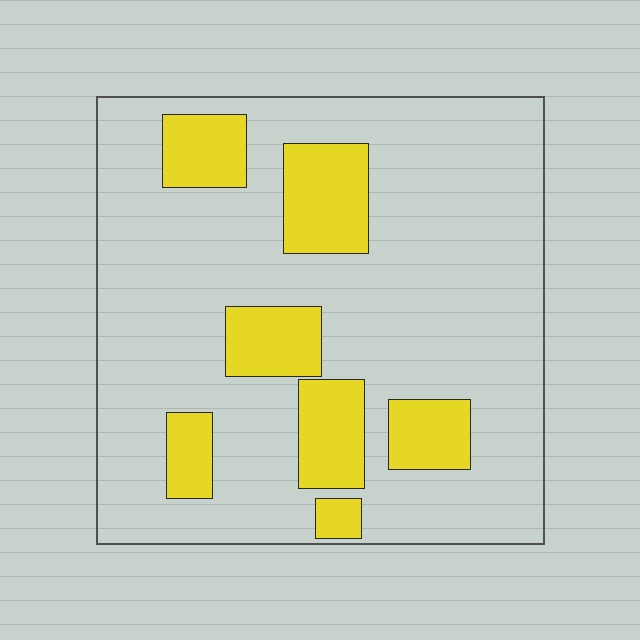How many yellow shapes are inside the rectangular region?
7.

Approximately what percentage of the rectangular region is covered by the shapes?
Approximately 20%.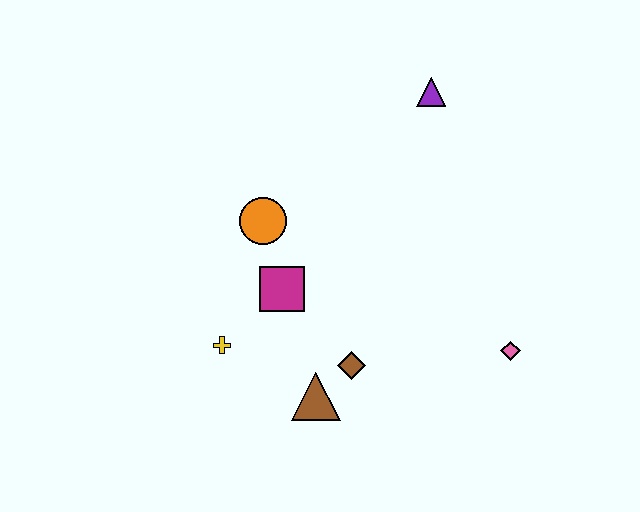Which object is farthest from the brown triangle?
The purple triangle is farthest from the brown triangle.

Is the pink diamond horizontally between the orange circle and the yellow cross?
No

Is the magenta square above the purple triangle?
No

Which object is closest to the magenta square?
The orange circle is closest to the magenta square.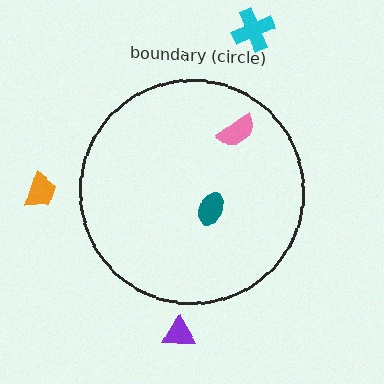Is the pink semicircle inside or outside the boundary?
Inside.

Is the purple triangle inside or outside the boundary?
Outside.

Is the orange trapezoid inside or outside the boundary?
Outside.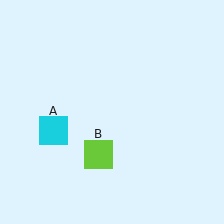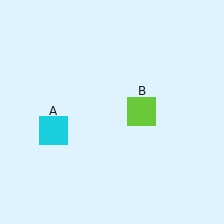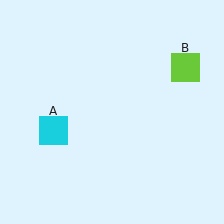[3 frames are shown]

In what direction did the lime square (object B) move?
The lime square (object B) moved up and to the right.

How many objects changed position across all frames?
1 object changed position: lime square (object B).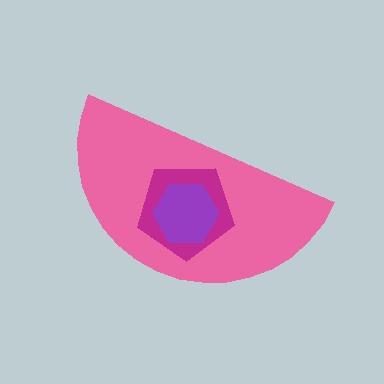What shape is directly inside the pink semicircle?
The magenta pentagon.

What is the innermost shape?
The purple hexagon.